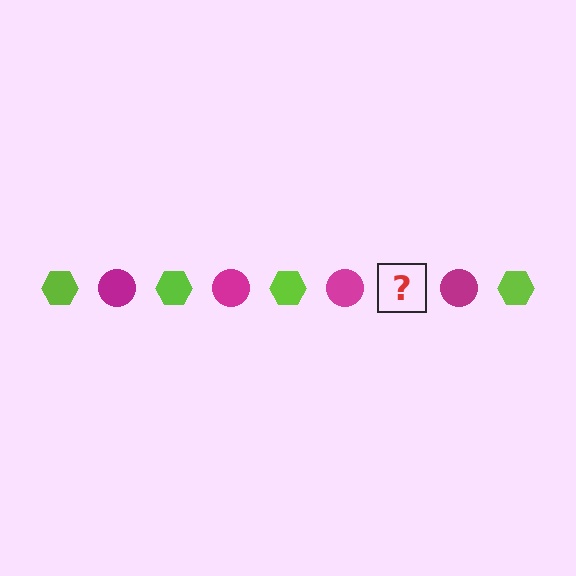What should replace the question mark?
The question mark should be replaced with a lime hexagon.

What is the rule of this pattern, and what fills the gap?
The rule is that the pattern alternates between lime hexagon and magenta circle. The gap should be filled with a lime hexagon.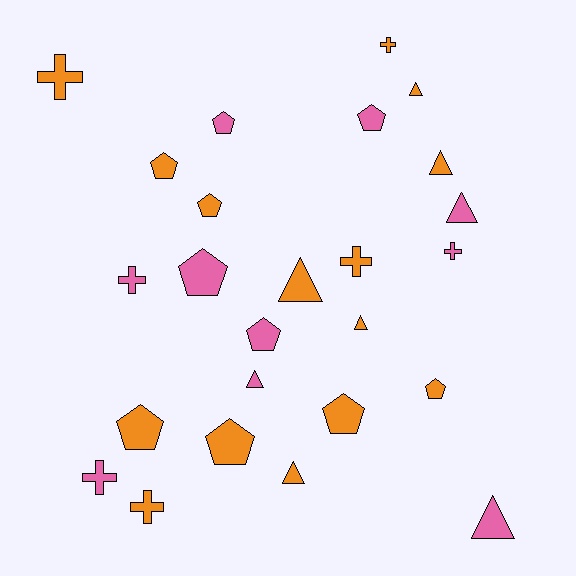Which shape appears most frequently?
Pentagon, with 10 objects.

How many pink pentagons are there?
There are 4 pink pentagons.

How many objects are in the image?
There are 25 objects.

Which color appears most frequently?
Orange, with 15 objects.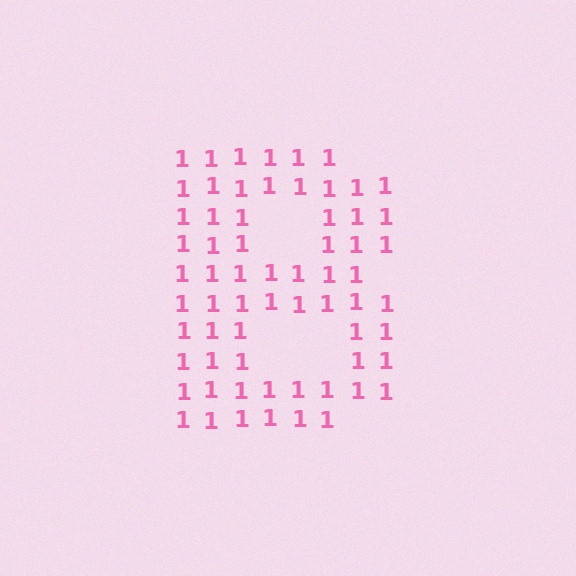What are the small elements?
The small elements are digit 1's.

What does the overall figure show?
The overall figure shows the letter B.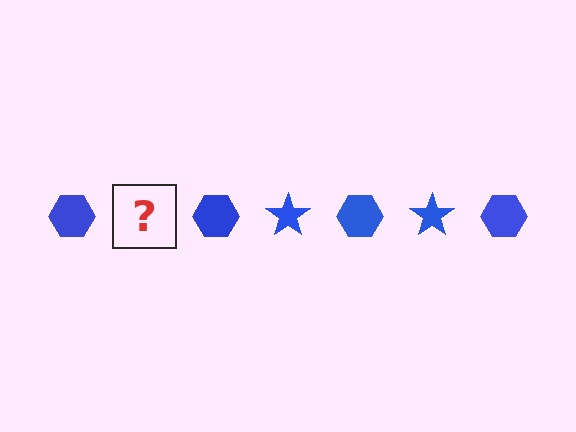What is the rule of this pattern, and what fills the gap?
The rule is that the pattern cycles through hexagon, star shapes in blue. The gap should be filled with a blue star.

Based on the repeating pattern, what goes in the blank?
The blank should be a blue star.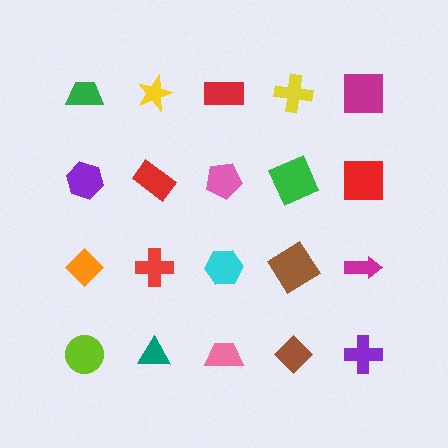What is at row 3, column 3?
A cyan hexagon.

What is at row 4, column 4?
A brown diamond.